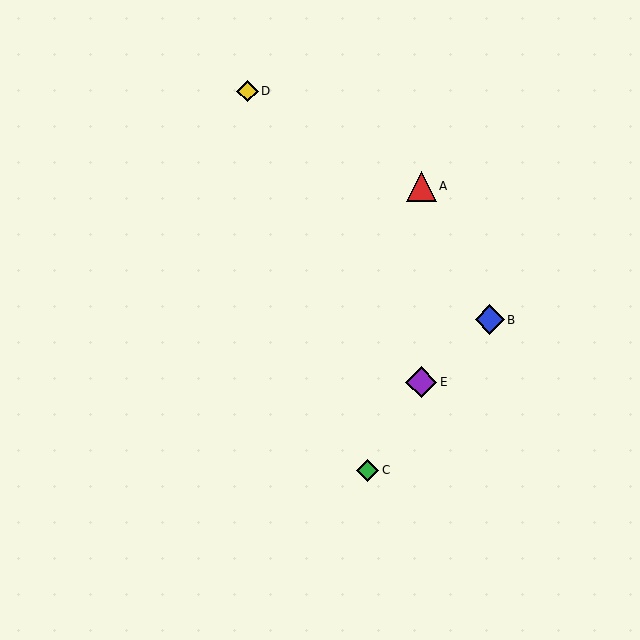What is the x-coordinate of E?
Object E is at x≈421.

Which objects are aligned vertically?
Objects A, E are aligned vertically.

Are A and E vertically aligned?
Yes, both are at x≈421.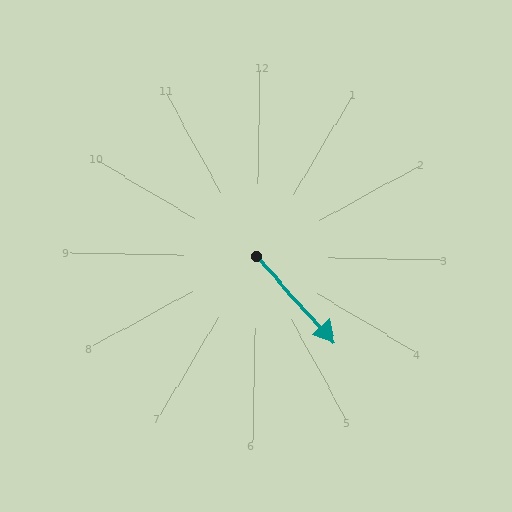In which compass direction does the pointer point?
Southeast.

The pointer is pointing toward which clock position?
Roughly 5 o'clock.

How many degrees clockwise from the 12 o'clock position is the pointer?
Approximately 137 degrees.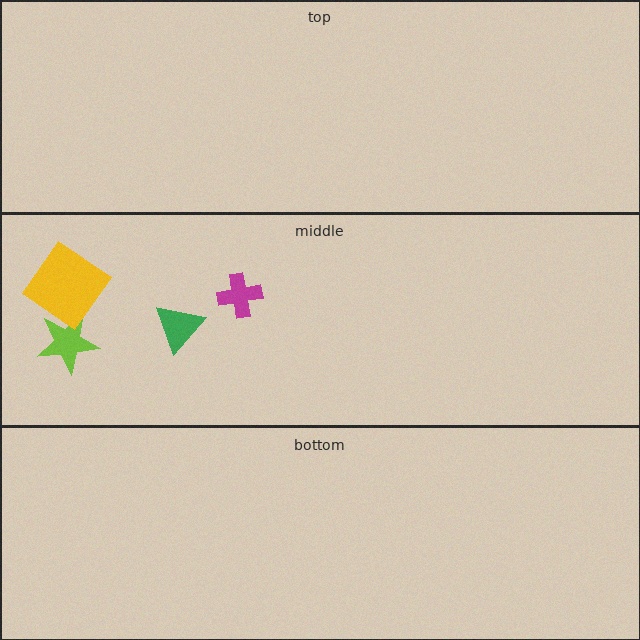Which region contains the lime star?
The middle region.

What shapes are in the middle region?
The green triangle, the magenta cross, the lime star, the yellow diamond.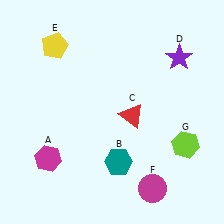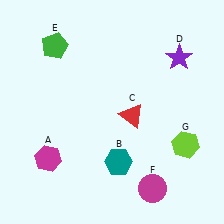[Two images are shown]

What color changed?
The pentagon (E) changed from yellow in Image 1 to green in Image 2.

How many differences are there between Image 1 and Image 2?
There is 1 difference between the two images.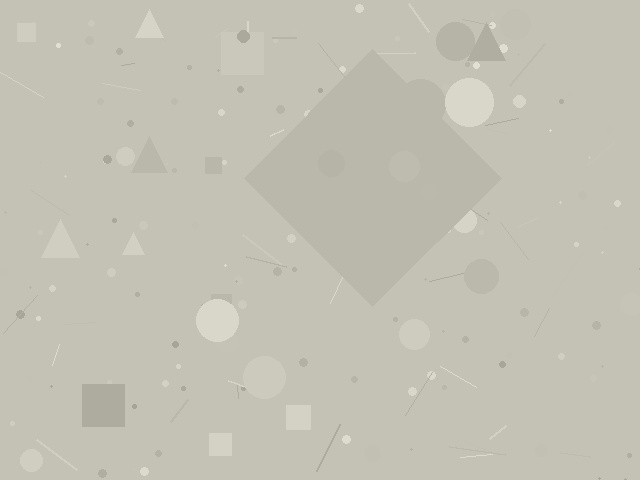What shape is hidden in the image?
A diamond is hidden in the image.